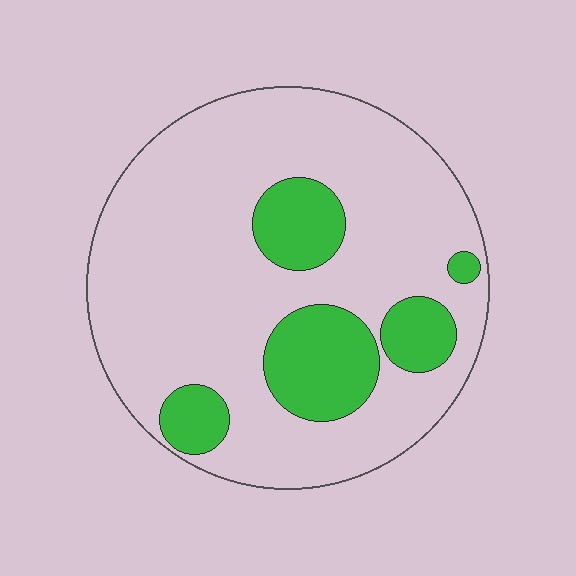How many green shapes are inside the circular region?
5.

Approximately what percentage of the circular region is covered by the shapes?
Approximately 20%.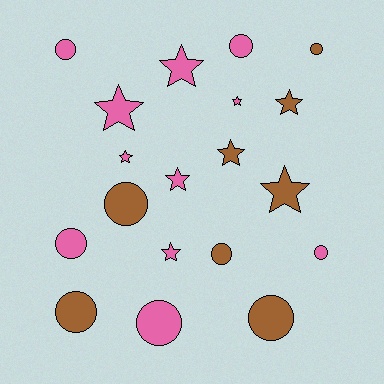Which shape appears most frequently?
Circle, with 10 objects.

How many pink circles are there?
There are 5 pink circles.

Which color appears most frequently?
Pink, with 11 objects.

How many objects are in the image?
There are 19 objects.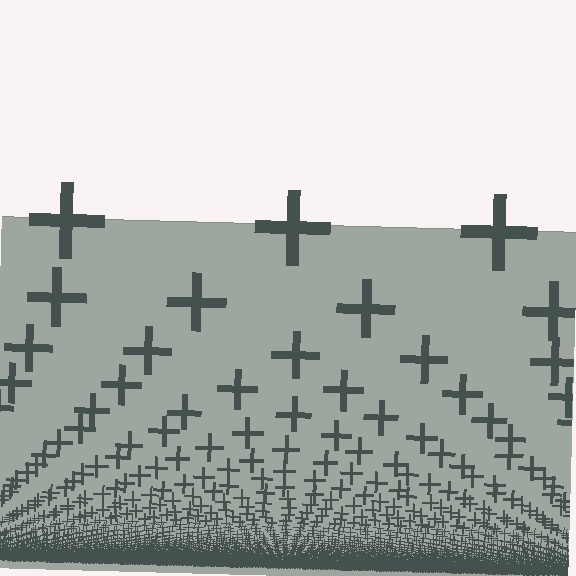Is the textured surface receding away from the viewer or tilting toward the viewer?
The surface appears to tilt toward the viewer. Texture elements get larger and sparser toward the top.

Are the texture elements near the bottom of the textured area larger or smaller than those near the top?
Smaller. The gradient is inverted — elements near the bottom are smaller and denser.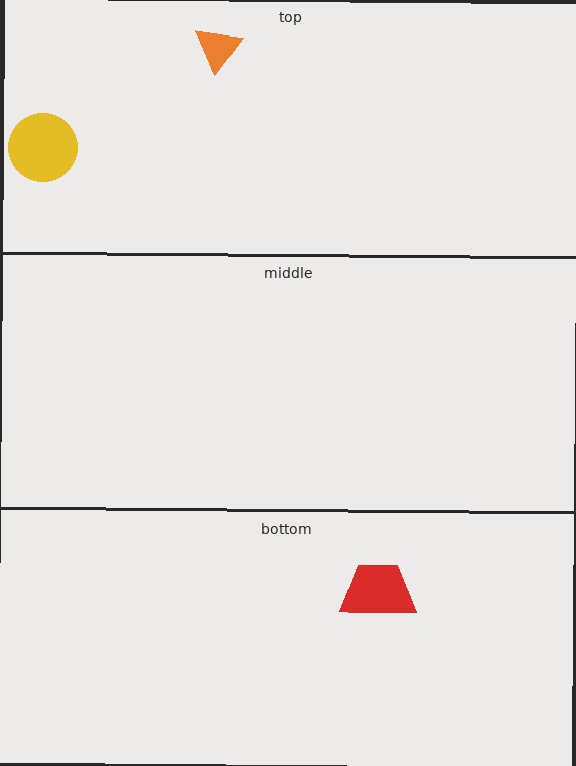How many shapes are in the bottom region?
1.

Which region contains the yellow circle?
The top region.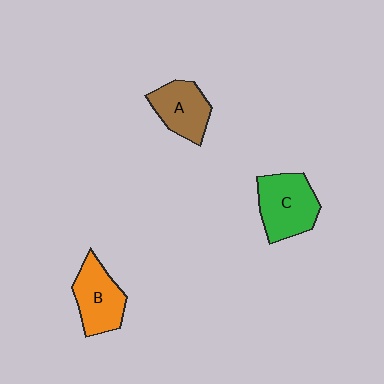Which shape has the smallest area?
Shape A (brown).